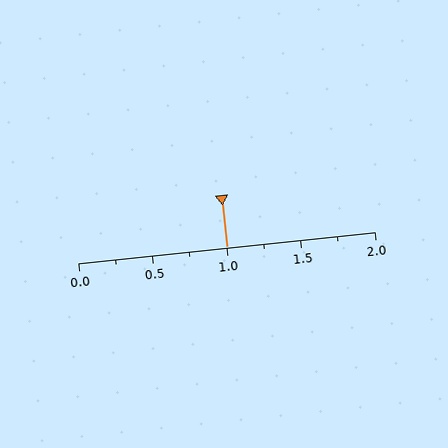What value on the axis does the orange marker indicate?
The marker indicates approximately 1.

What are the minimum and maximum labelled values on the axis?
The axis runs from 0.0 to 2.0.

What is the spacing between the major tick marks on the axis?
The major ticks are spaced 0.5 apart.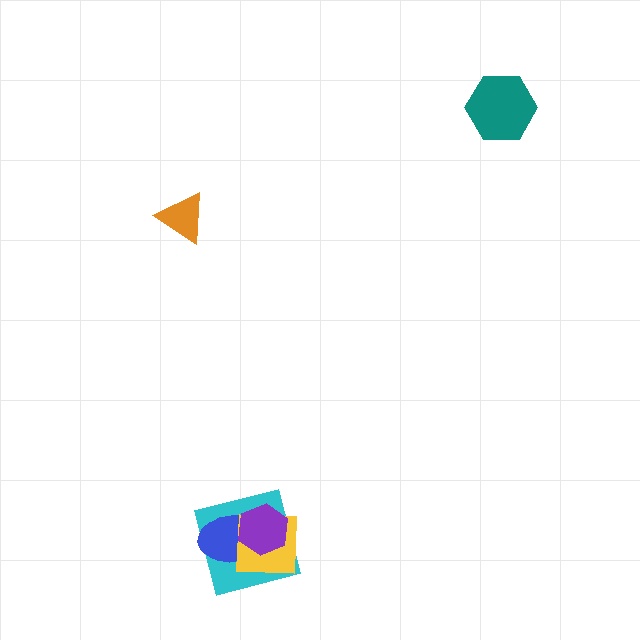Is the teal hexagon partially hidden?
No, no other shape covers it.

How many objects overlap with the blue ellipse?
3 objects overlap with the blue ellipse.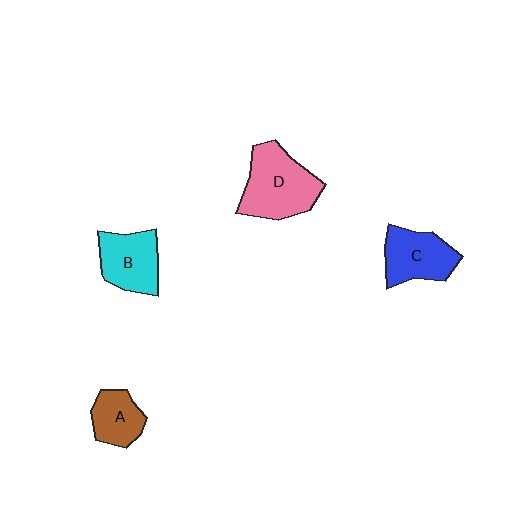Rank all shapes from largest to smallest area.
From largest to smallest: D (pink), C (blue), B (cyan), A (brown).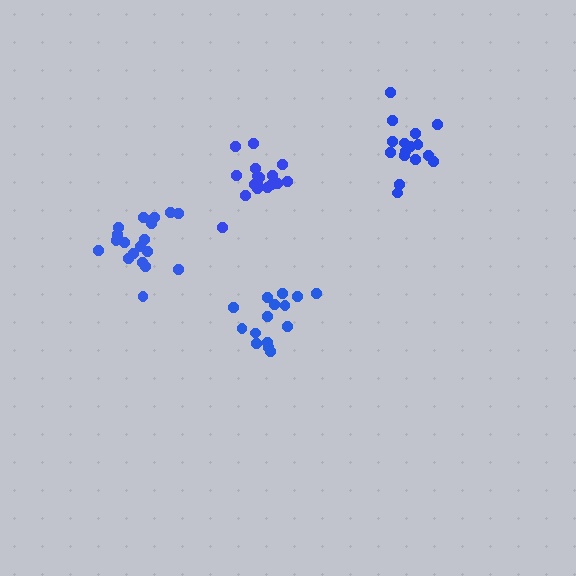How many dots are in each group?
Group 1: 15 dots, Group 2: 20 dots, Group 3: 17 dots, Group 4: 16 dots (68 total).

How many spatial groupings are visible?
There are 4 spatial groupings.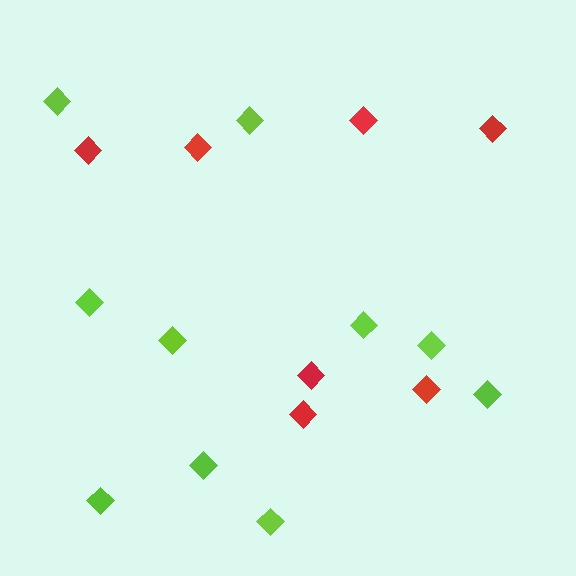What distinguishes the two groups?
There are 2 groups: one group of red diamonds (7) and one group of lime diamonds (10).